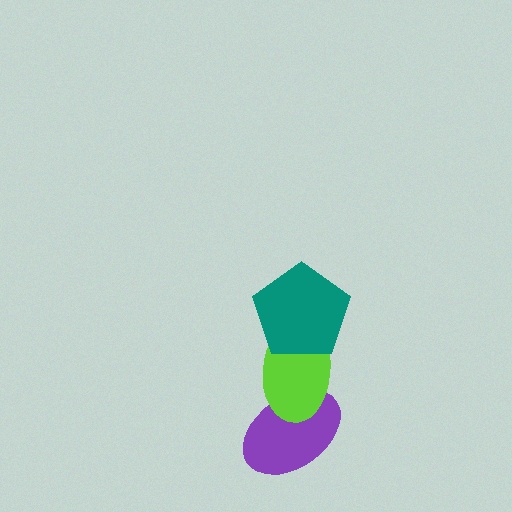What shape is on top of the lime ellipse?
The teal pentagon is on top of the lime ellipse.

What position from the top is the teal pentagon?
The teal pentagon is 1st from the top.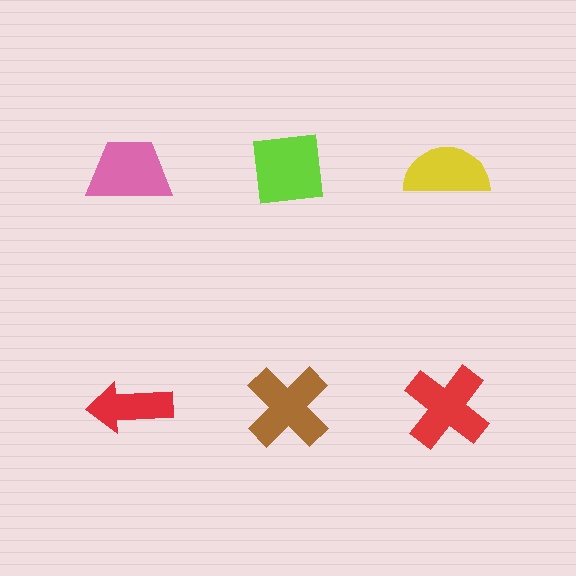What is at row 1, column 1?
A pink trapezoid.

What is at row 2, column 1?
A red arrow.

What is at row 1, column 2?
A lime square.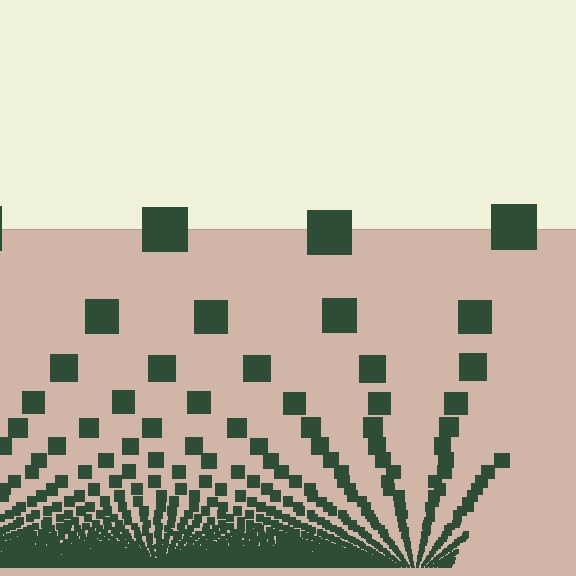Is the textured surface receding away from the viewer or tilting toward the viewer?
The surface appears to tilt toward the viewer. Texture elements get larger and sparser toward the top.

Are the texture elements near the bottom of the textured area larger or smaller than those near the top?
Smaller. The gradient is inverted — elements near the bottom are smaller and denser.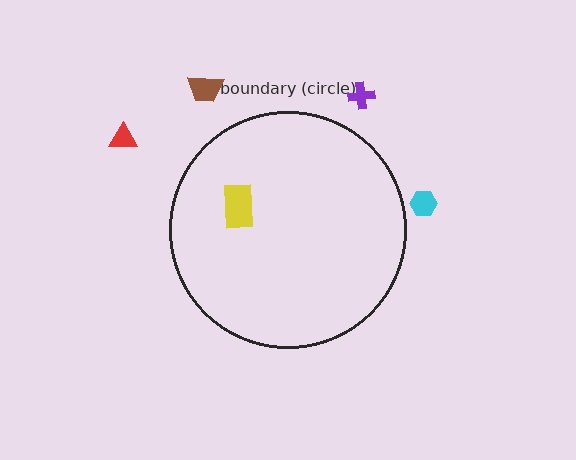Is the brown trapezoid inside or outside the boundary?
Outside.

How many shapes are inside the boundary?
1 inside, 4 outside.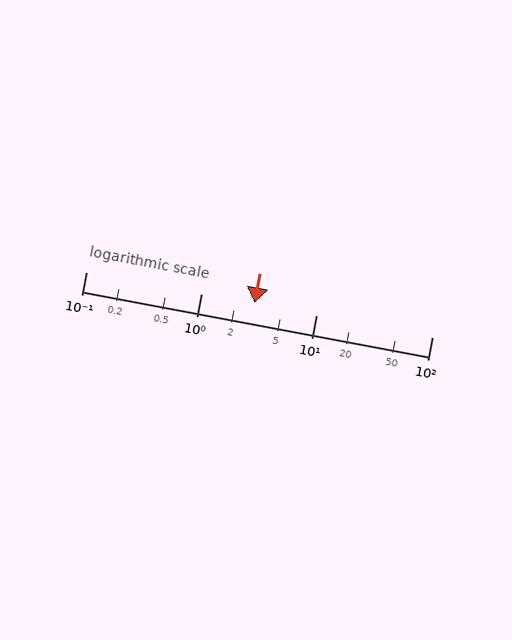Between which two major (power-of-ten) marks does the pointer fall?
The pointer is between 1 and 10.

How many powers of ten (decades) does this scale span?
The scale spans 3 decades, from 0.1 to 100.